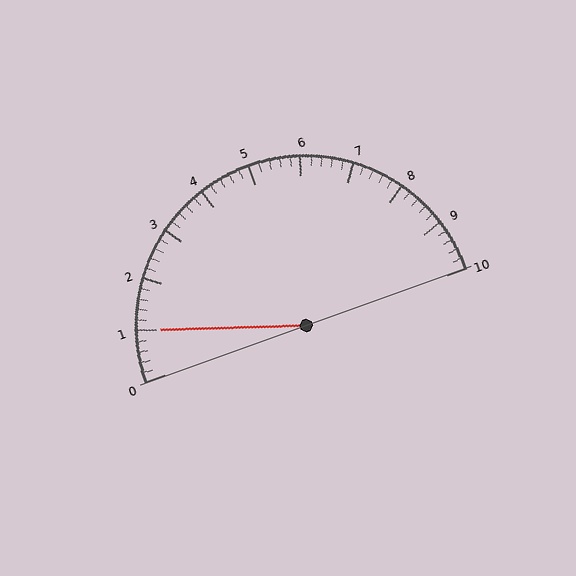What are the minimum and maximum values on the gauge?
The gauge ranges from 0 to 10.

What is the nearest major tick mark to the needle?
The nearest major tick mark is 1.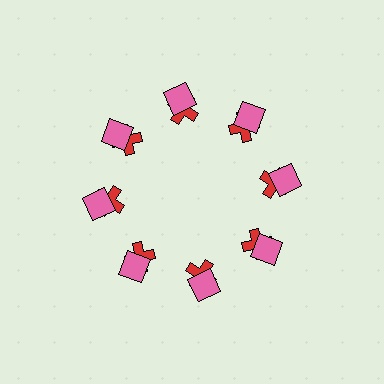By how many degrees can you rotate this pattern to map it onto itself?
The pattern maps onto itself every 45 degrees of rotation.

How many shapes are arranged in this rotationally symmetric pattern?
There are 16 shapes, arranged in 8 groups of 2.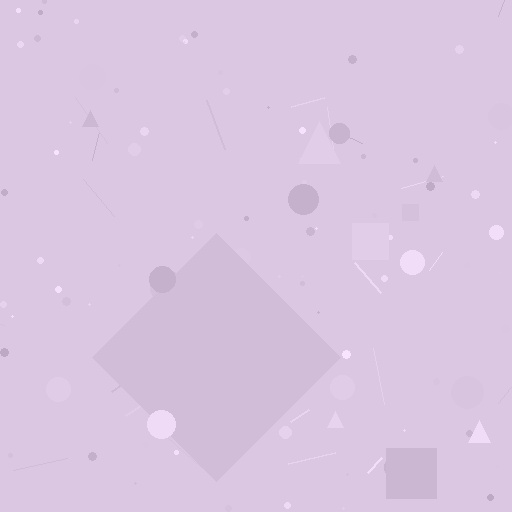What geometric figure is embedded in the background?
A diamond is embedded in the background.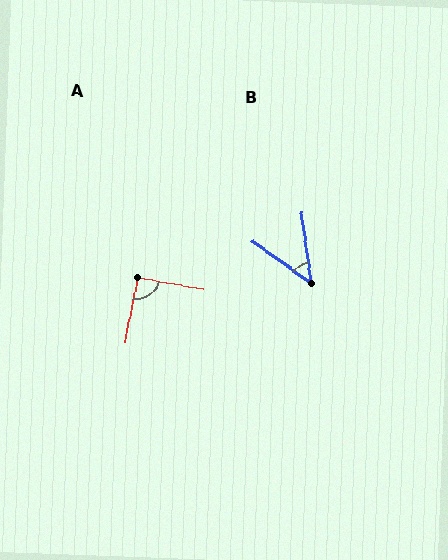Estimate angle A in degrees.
Approximately 90 degrees.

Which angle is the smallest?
B, at approximately 46 degrees.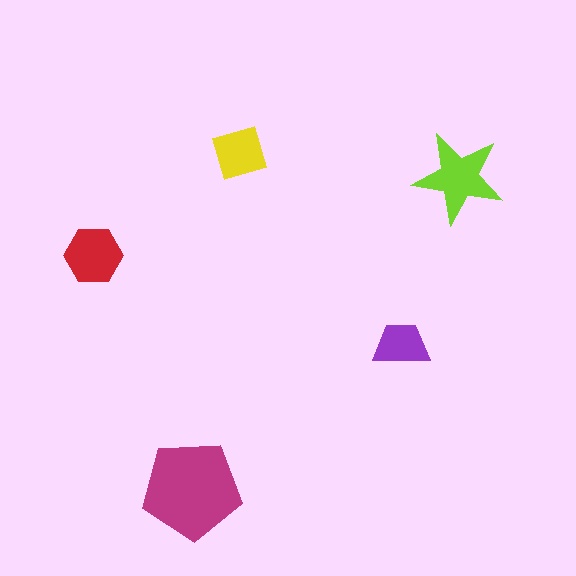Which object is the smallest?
The purple trapezoid.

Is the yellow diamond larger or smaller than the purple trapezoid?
Larger.